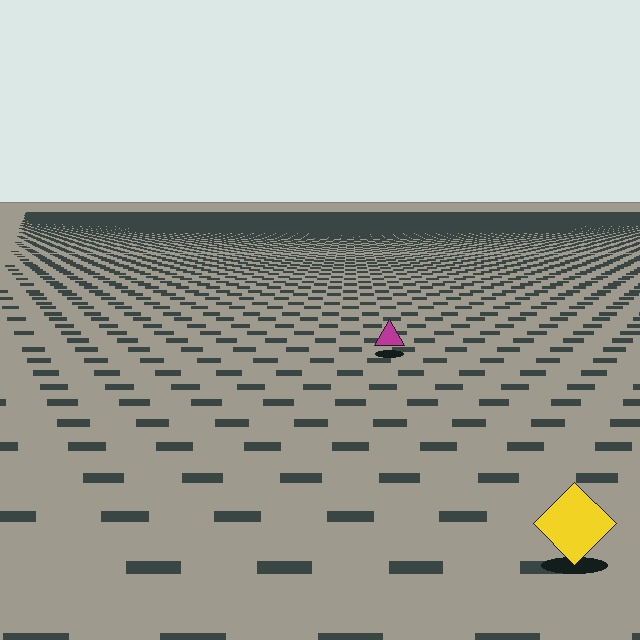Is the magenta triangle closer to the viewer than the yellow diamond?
No. The yellow diamond is closer — you can tell from the texture gradient: the ground texture is coarser near it.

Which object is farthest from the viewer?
The magenta triangle is farthest from the viewer. It appears smaller and the ground texture around it is denser.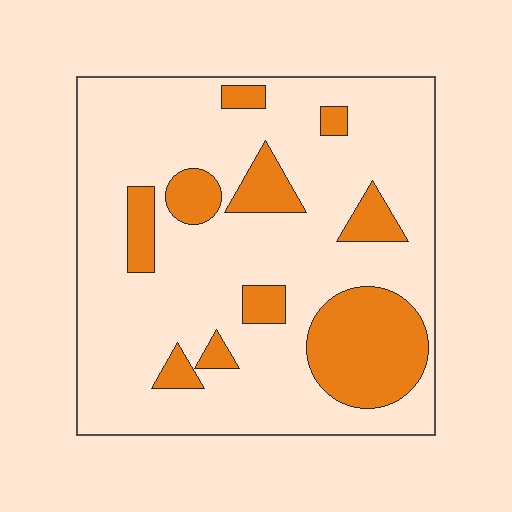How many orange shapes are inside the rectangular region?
10.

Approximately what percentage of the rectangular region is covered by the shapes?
Approximately 20%.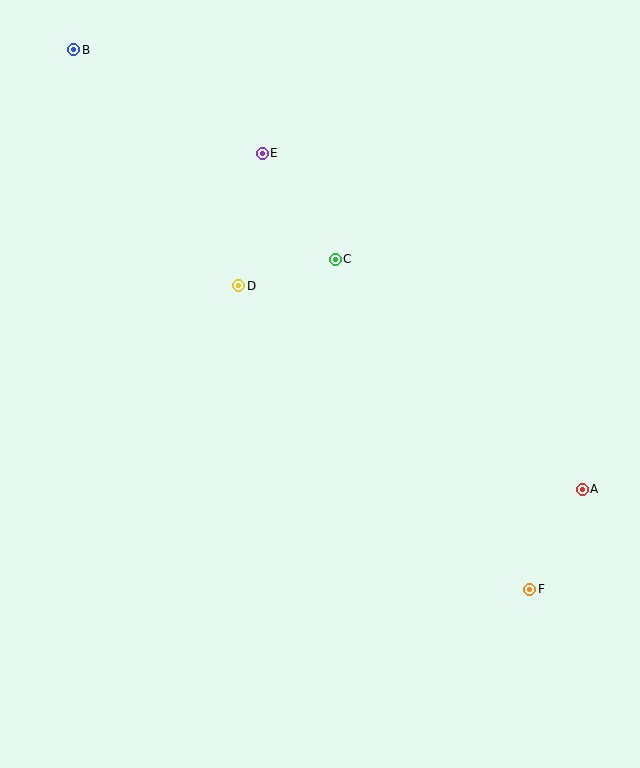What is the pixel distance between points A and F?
The distance between A and F is 113 pixels.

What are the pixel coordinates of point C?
Point C is at (335, 259).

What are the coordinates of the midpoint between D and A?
The midpoint between D and A is at (410, 388).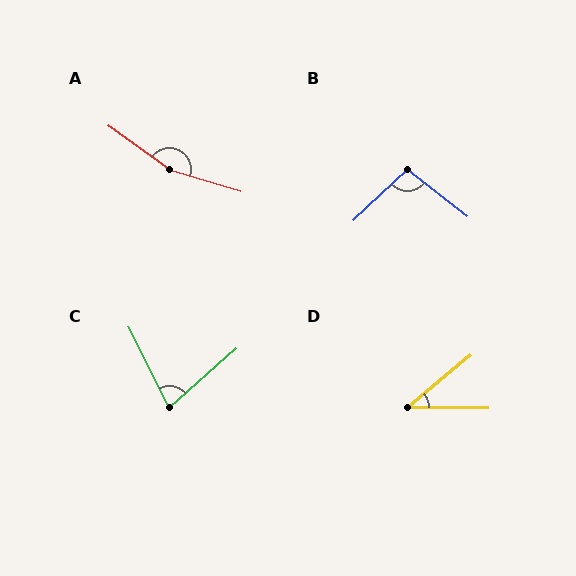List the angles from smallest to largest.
D (40°), C (75°), B (99°), A (161°).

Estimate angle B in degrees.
Approximately 99 degrees.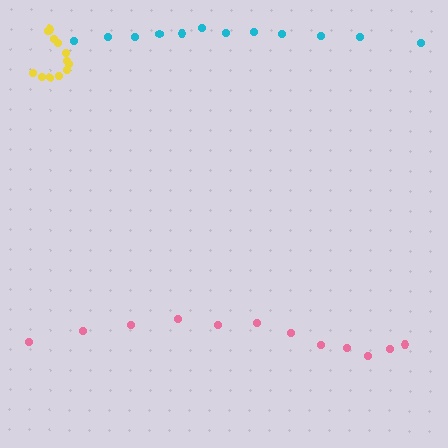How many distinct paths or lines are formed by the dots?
There are 3 distinct paths.